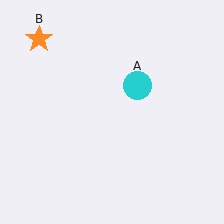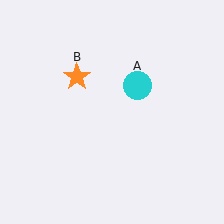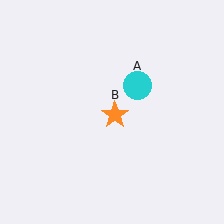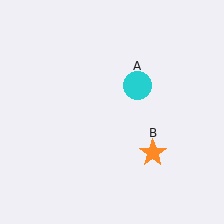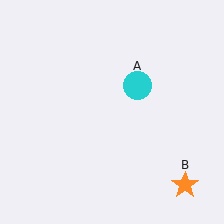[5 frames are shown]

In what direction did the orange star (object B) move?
The orange star (object B) moved down and to the right.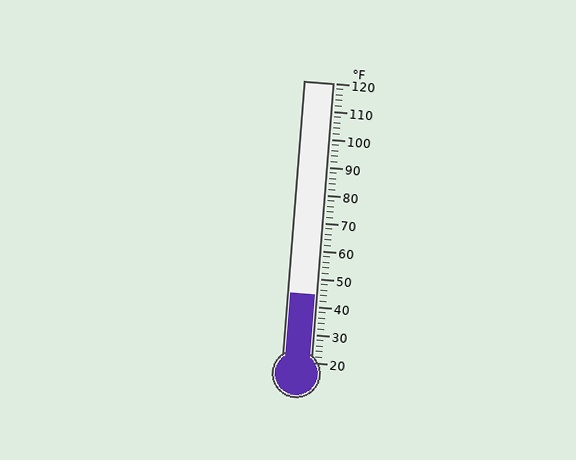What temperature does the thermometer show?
The thermometer shows approximately 44°F.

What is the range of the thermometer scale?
The thermometer scale ranges from 20°F to 120°F.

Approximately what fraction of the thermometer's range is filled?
The thermometer is filled to approximately 25% of its range.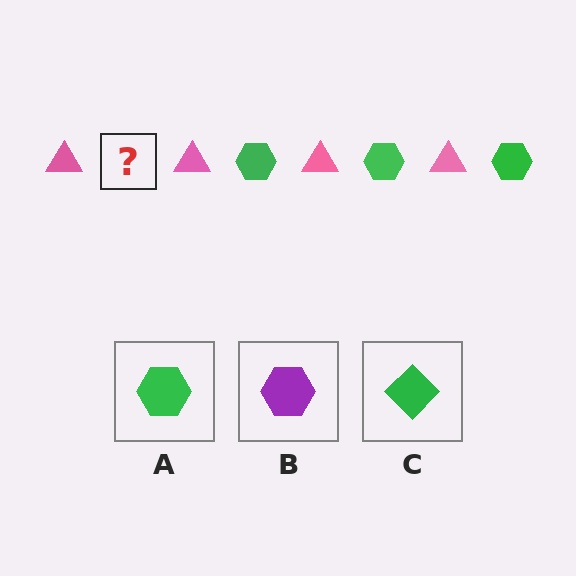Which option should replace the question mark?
Option A.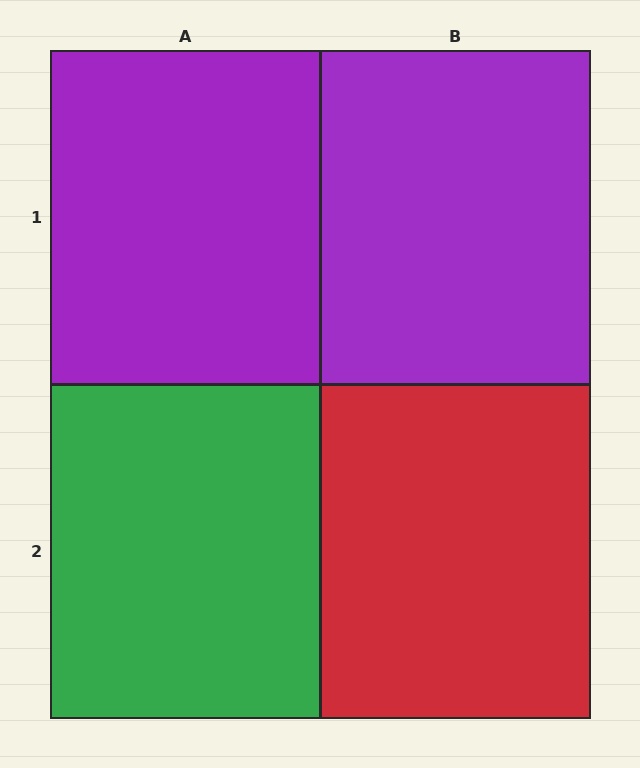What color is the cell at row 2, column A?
Green.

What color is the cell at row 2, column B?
Red.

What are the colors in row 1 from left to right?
Purple, purple.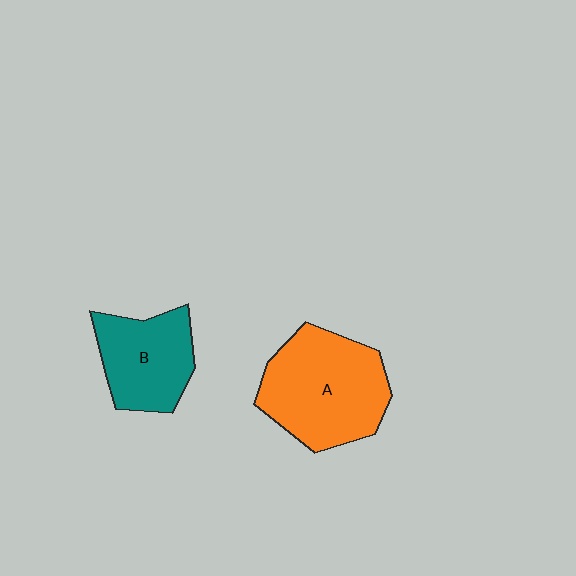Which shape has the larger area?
Shape A (orange).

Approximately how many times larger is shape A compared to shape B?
Approximately 1.5 times.